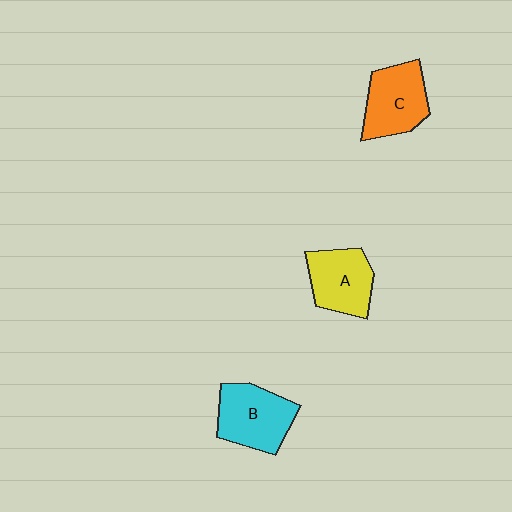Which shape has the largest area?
Shape B (cyan).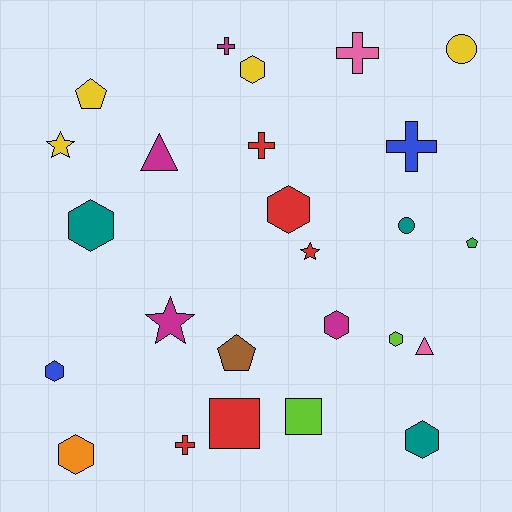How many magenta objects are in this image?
There are 4 magenta objects.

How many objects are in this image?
There are 25 objects.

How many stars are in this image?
There are 3 stars.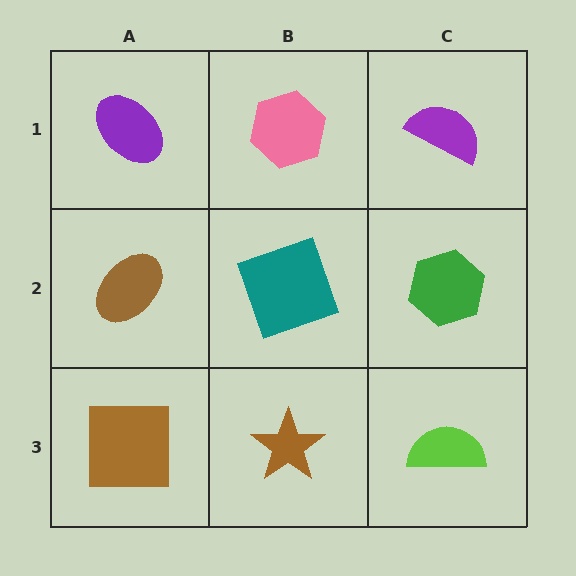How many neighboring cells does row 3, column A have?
2.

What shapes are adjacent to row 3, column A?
A brown ellipse (row 2, column A), a brown star (row 3, column B).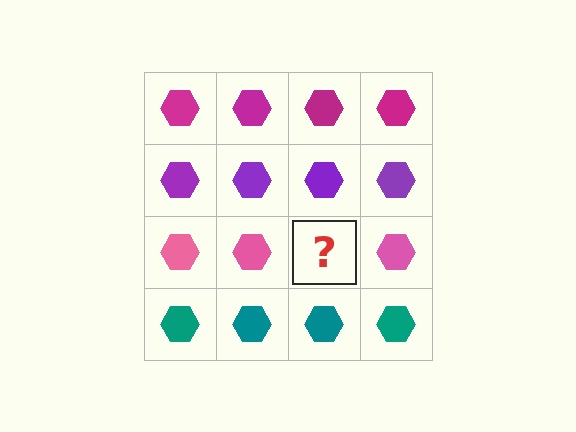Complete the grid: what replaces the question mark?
The question mark should be replaced with a pink hexagon.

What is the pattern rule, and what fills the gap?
The rule is that each row has a consistent color. The gap should be filled with a pink hexagon.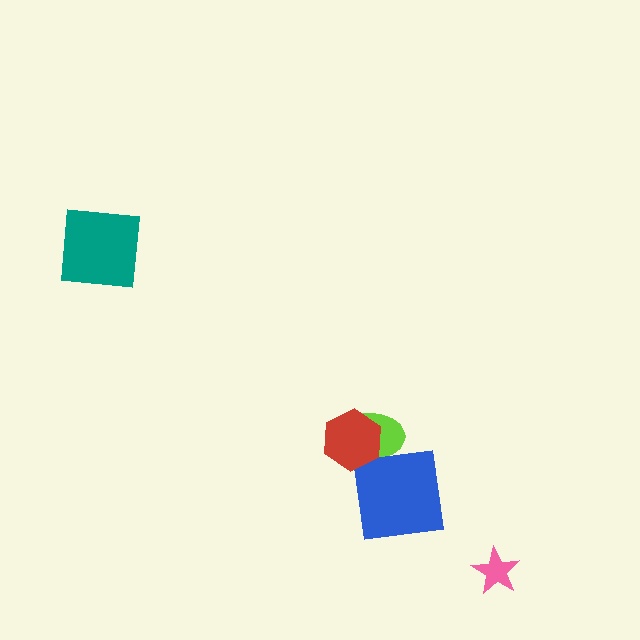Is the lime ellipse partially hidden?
Yes, it is partially covered by another shape.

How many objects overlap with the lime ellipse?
2 objects overlap with the lime ellipse.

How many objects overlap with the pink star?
0 objects overlap with the pink star.